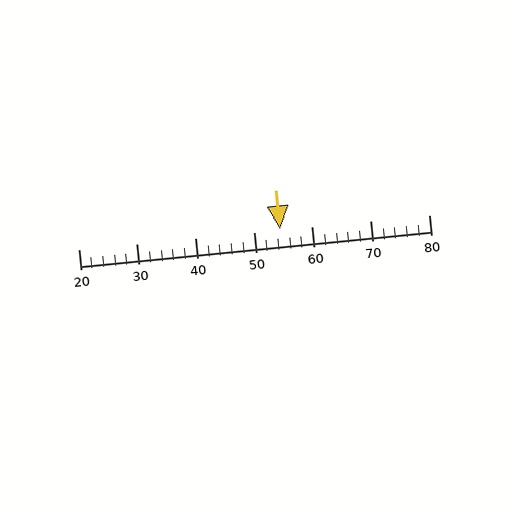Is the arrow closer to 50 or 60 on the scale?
The arrow is closer to 50.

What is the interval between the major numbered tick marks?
The major tick marks are spaced 10 units apart.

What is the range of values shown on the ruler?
The ruler shows values from 20 to 80.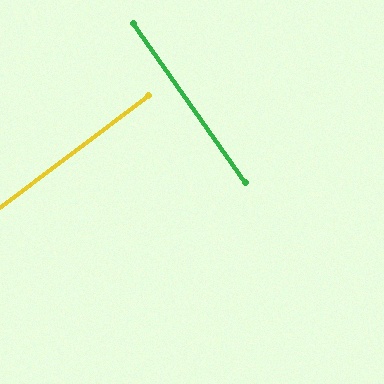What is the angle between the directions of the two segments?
Approximately 88 degrees.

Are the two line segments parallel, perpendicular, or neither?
Perpendicular — they meet at approximately 88°.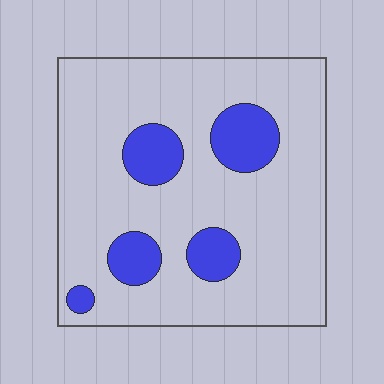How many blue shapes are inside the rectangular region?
5.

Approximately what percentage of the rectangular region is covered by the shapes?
Approximately 15%.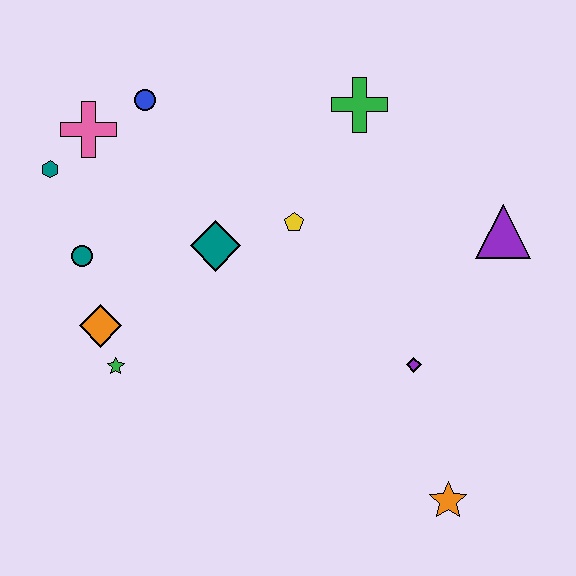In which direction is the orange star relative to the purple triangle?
The orange star is below the purple triangle.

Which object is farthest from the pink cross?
The orange star is farthest from the pink cross.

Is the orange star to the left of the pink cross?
No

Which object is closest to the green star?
The orange diamond is closest to the green star.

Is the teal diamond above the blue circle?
No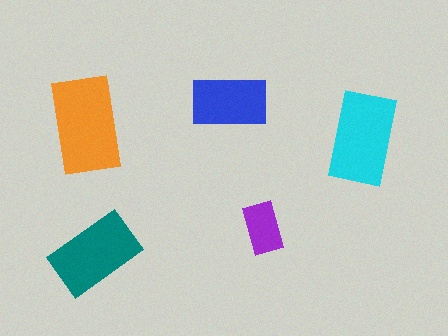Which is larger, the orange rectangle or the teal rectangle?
The orange one.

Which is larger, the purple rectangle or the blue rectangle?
The blue one.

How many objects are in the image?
There are 5 objects in the image.